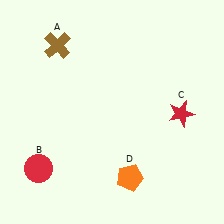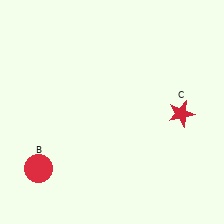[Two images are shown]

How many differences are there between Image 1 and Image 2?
There are 2 differences between the two images.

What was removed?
The brown cross (A), the orange pentagon (D) were removed in Image 2.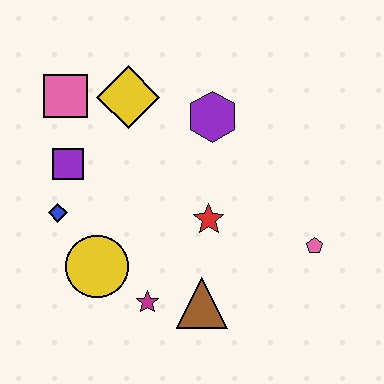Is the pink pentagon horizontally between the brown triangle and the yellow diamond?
No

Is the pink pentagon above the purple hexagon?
No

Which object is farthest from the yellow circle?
The pink pentagon is farthest from the yellow circle.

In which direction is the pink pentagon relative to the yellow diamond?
The pink pentagon is to the right of the yellow diamond.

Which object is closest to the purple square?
The blue diamond is closest to the purple square.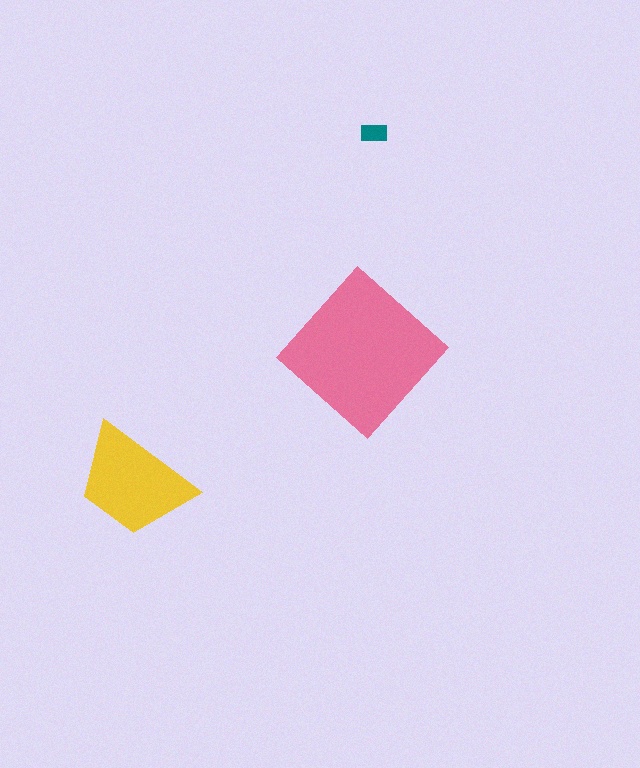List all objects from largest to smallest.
The pink diamond, the yellow trapezoid, the teal rectangle.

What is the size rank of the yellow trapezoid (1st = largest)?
2nd.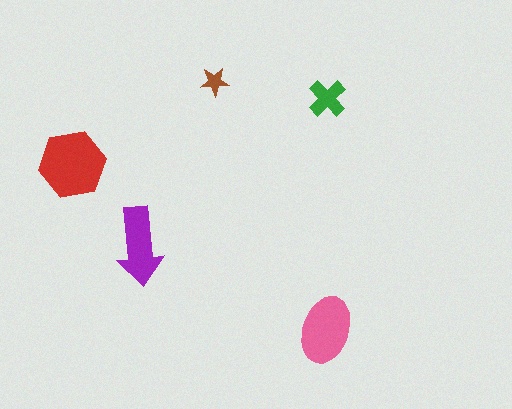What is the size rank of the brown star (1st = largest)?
5th.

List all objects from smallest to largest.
The brown star, the green cross, the purple arrow, the pink ellipse, the red hexagon.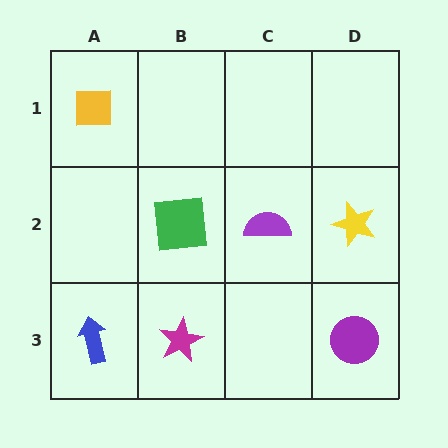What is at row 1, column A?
A yellow square.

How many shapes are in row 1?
1 shape.